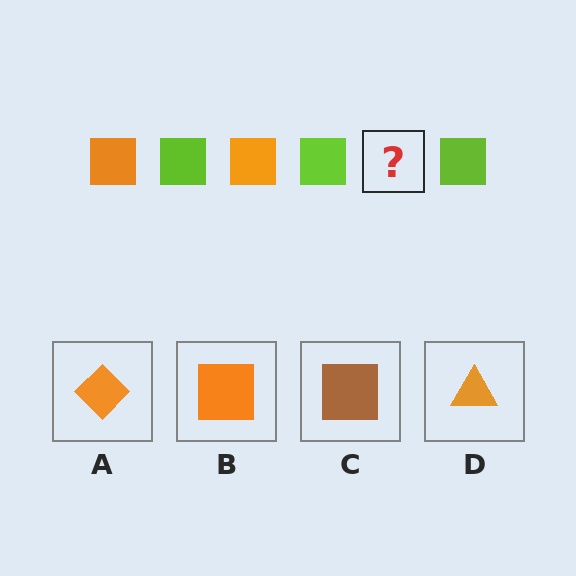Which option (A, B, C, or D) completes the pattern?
B.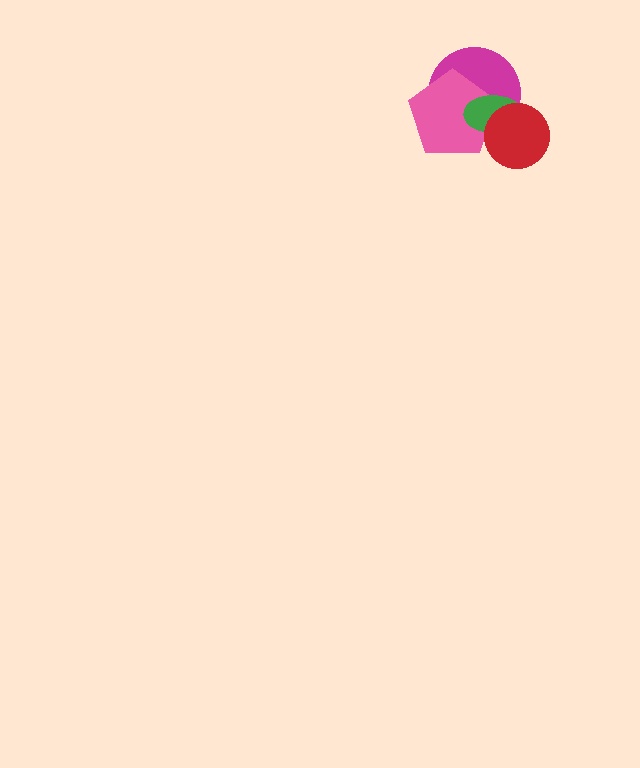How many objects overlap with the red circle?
3 objects overlap with the red circle.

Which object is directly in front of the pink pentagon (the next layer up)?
The green ellipse is directly in front of the pink pentagon.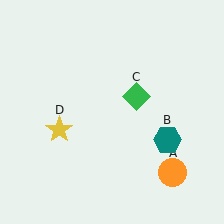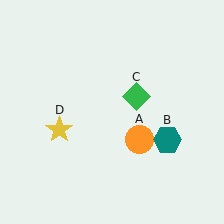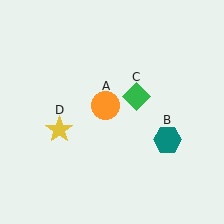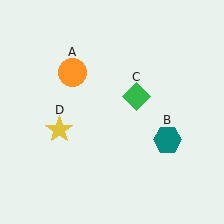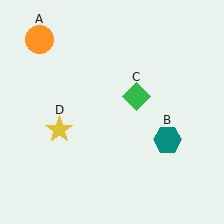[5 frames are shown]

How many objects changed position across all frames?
1 object changed position: orange circle (object A).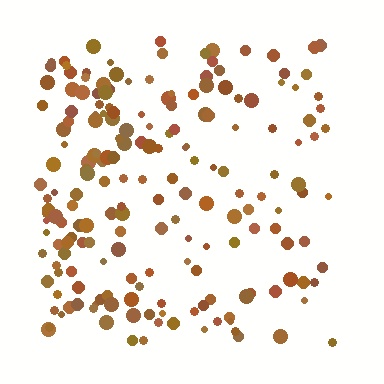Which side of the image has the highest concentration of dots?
The left.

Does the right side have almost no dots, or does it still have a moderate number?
Still a moderate number, just noticeably fewer than the left.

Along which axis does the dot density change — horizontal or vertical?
Horizontal.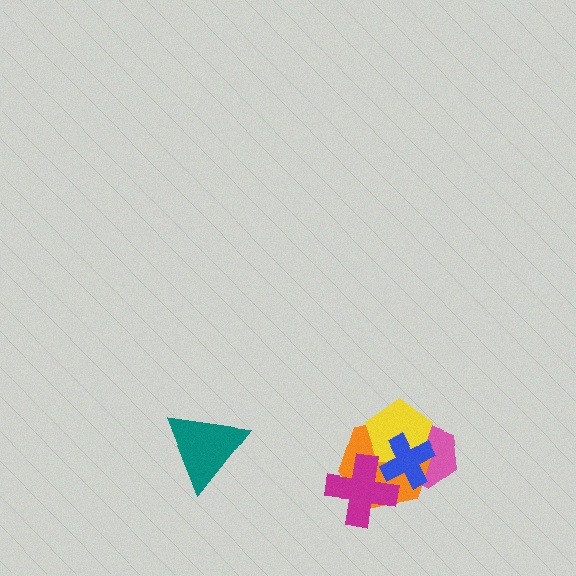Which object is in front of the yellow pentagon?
The blue cross is in front of the yellow pentagon.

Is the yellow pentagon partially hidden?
Yes, it is partially covered by another shape.